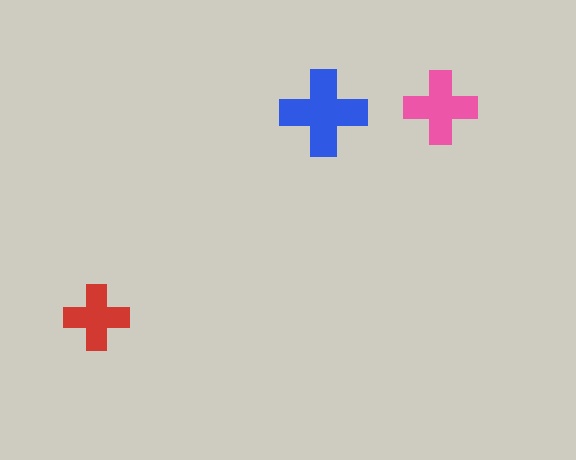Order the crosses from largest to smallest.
the blue one, the pink one, the red one.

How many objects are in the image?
There are 3 objects in the image.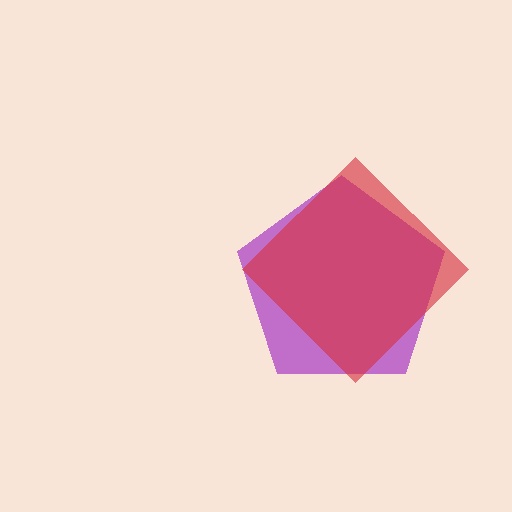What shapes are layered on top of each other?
The layered shapes are: a purple pentagon, a red diamond.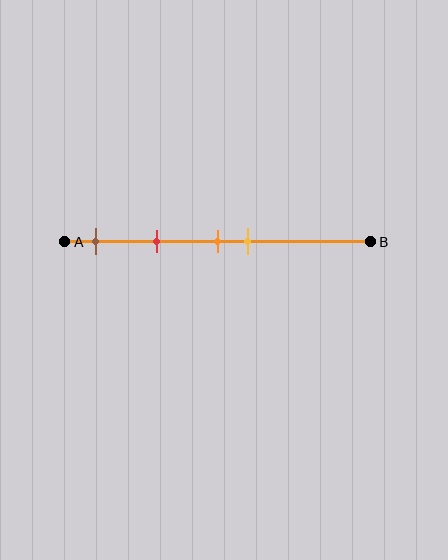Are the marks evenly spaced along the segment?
No, the marks are not evenly spaced.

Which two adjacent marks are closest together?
The orange and yellow marks are the closest adjacent pair.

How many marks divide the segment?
There are 4 marks dividing the segment.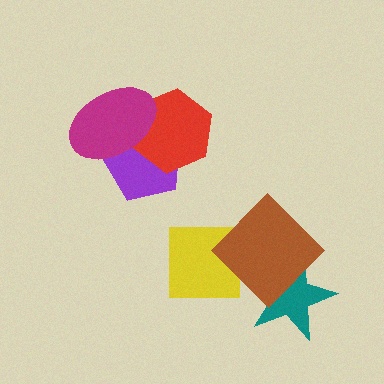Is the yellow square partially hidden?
Yes, it is partially covered by another shape.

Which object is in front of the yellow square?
The brown diamond is in front of the yellow square.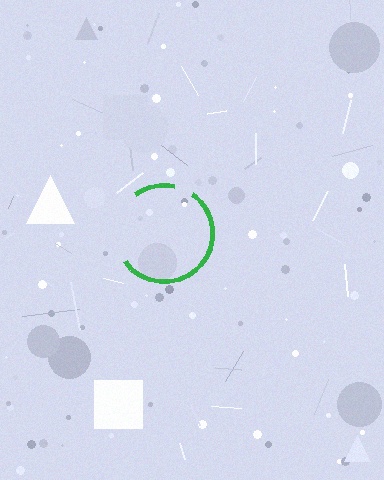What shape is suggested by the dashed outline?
The dashed outline suggests a circle.